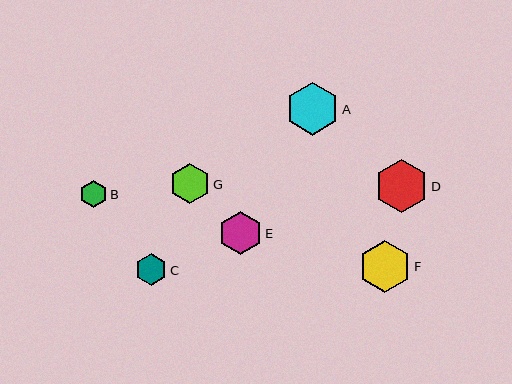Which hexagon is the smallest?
Hexagon B is the smallest with a size of approximately 27 pixels.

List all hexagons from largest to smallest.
From largest to smallest: D, A, F, E, G, C, B.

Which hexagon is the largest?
Hexagon D is the largest with a size of approximately 53 pixels.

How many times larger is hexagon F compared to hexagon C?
Hexagon F is approximately 1.7 times the size of hexagon C.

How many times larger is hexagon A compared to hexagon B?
Hexagon A is approximately 1.9 times the size of hexagon B.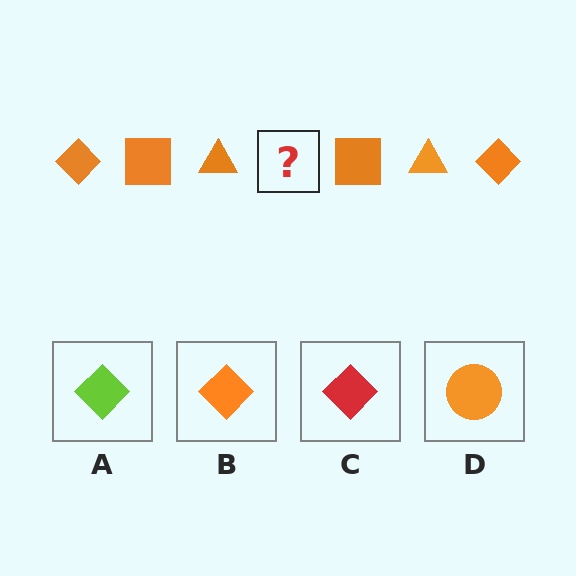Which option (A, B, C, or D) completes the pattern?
B.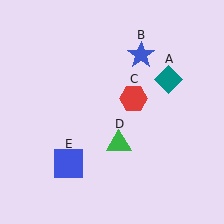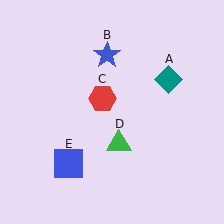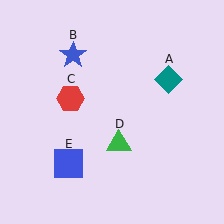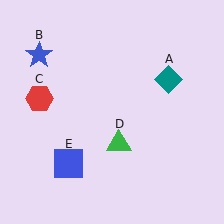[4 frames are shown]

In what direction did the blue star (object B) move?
The blue star (object B) moved left.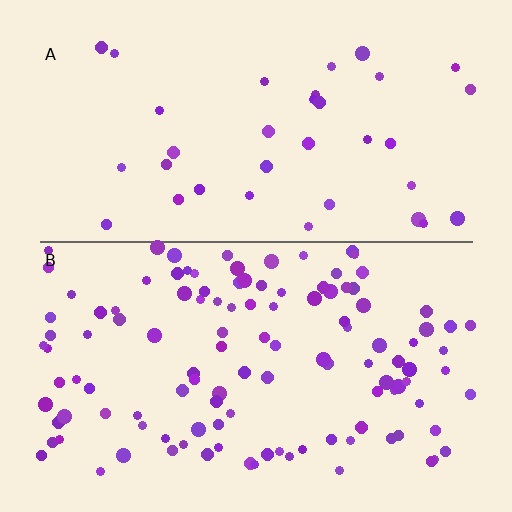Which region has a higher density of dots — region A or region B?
B (the bottom).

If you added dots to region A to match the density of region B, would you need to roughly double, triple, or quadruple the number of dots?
Approximately triple.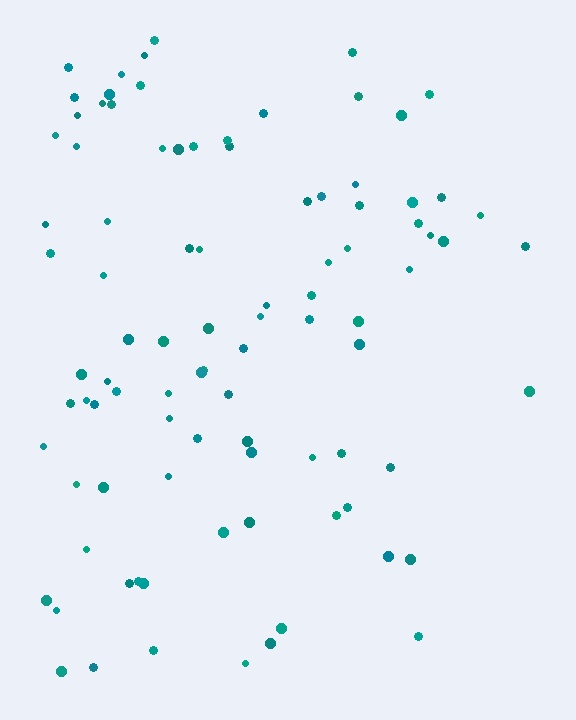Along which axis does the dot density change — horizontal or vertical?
Horizontal.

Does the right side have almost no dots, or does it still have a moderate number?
Still a moderate number, just noticeably fewer than the left.